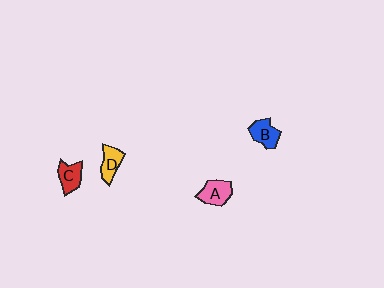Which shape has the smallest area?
Shape D (yellow).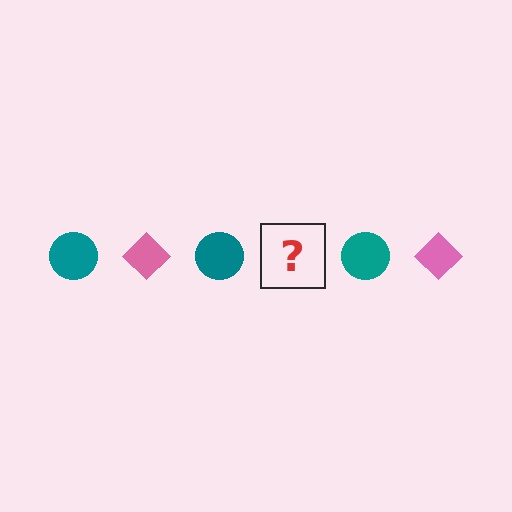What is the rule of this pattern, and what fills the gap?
The rule is that the pattern alternates between teal circle and pink diamond. The gap should be filled with a pink diamond.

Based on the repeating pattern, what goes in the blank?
The blank should be a pink diamond.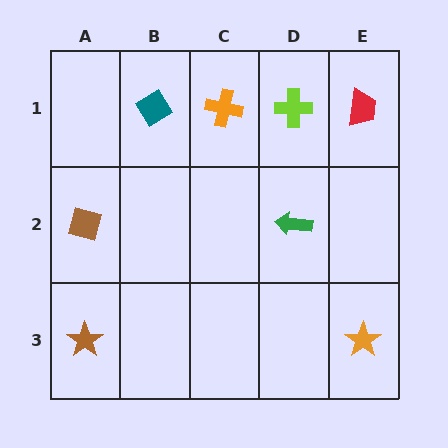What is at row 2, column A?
A brown diamond.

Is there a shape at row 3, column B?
No, that cell is empty.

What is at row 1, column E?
A red trapezoid.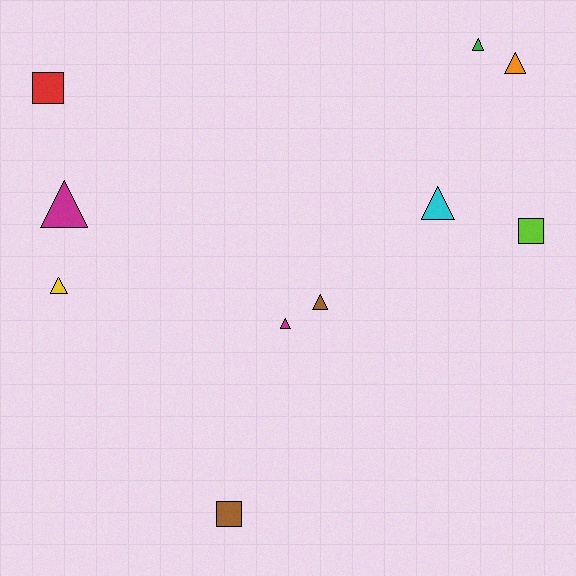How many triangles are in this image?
There are 7 triangles.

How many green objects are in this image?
There is 1 green object.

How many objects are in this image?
There are 10 objects.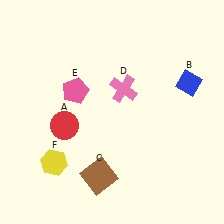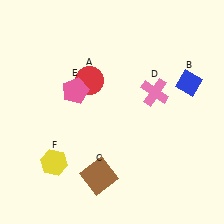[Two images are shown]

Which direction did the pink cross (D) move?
The pink cross (D) moved right.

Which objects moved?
The objects that moved are: the red circle (A), the pink cross (D).